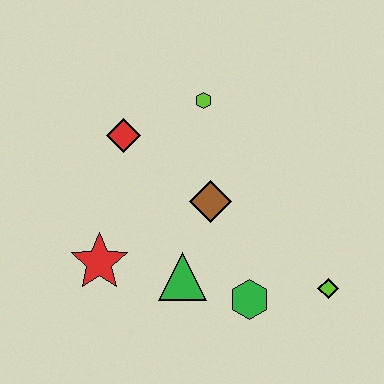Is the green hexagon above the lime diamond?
No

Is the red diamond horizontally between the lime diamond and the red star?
Yes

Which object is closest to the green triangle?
The green hexagon is closest to the green triangle.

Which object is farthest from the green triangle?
The lime hexagon is farthest from the green triangle.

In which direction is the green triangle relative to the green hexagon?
The green triangle is to the left of the green hexagon.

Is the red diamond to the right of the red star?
Yes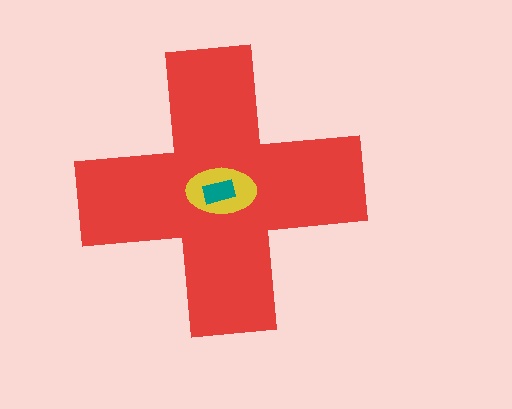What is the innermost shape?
The teal rectangle.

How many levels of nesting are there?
3.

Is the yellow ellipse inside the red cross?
Yes.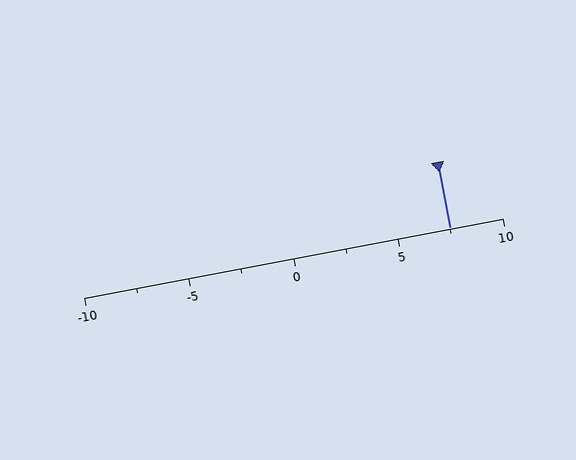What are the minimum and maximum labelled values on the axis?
The axis runs from -10 to 10.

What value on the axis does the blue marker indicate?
The marker indicates approximately 7.5.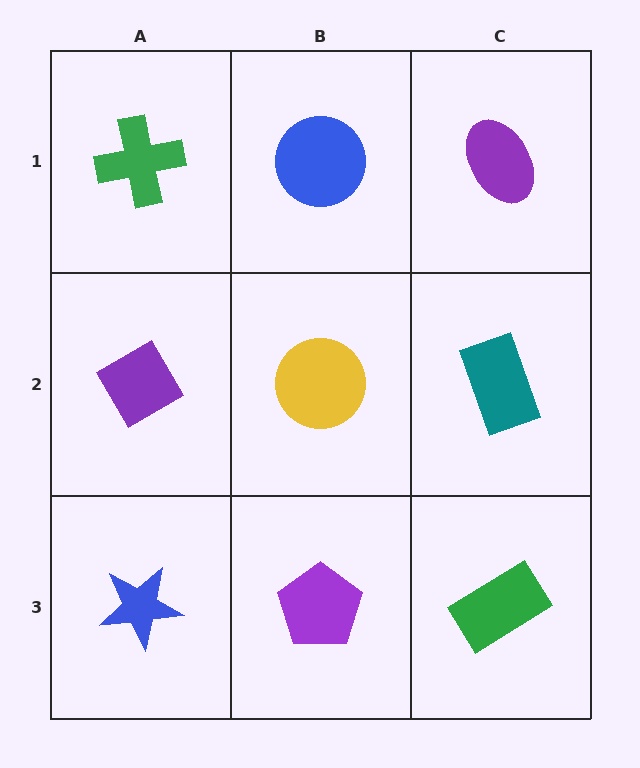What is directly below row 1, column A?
A purple diamond.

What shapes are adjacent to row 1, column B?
A yellow circle (row 2, column B), a green cross (row 1, column A), a purple ellipse (row 1, column C).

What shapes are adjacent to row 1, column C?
A teal rectangle (row 2, column C), a blue circle (row 1, column B).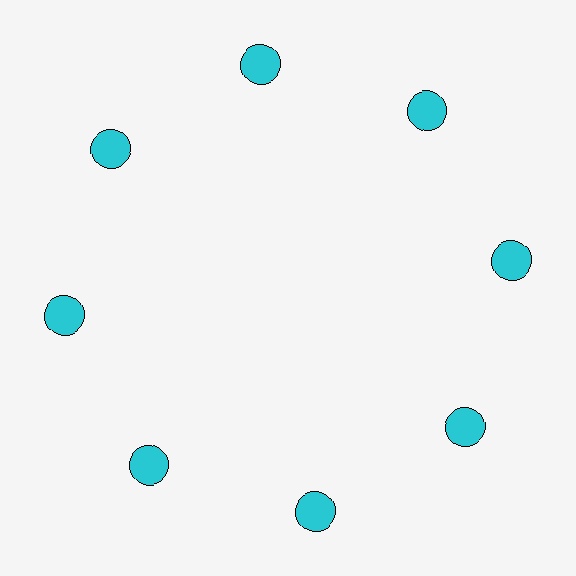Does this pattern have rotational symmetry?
Yes, this pattern has 8-fold rotational symmetry. It looks the same after rotating 45 degrees around the center.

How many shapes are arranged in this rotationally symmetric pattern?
There are 8 shapes, arranged in 8 groups of 1.